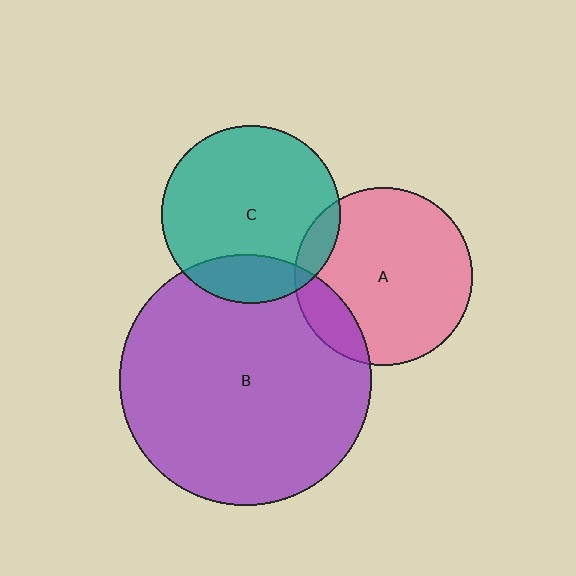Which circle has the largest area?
Circle B (purple).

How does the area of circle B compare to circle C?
Approximately 2.0 times.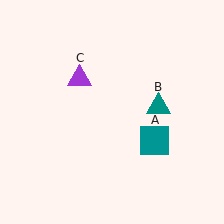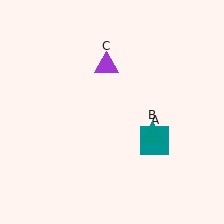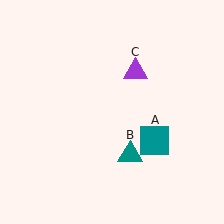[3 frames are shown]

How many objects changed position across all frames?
2 objects changed position: teal triangle (object B), purple triangle (object C).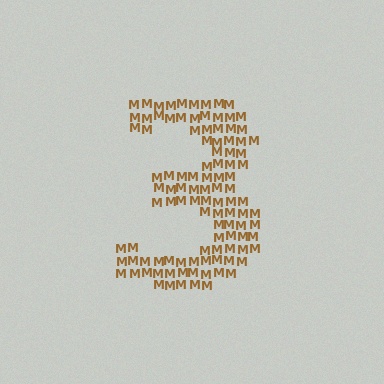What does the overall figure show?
The overall figure shows the digit 3.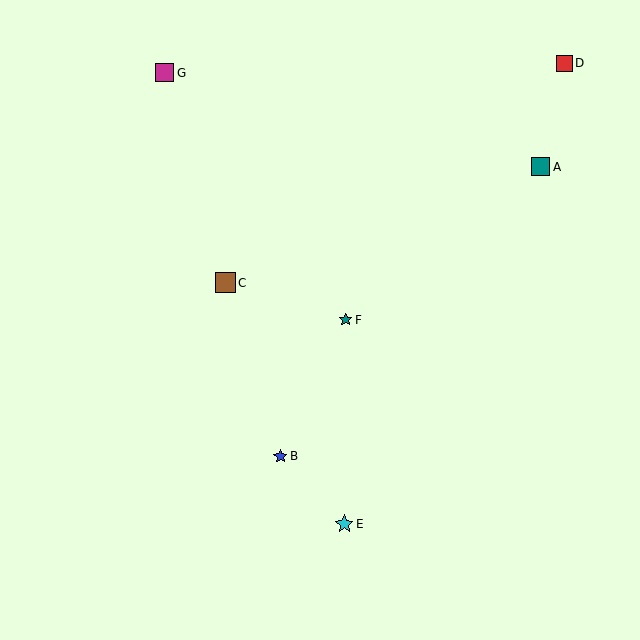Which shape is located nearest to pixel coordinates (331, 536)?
The cyan star (labeled E) at (344, 524) is nearest to that location.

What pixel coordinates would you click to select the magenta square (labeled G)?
Click at (165, 73) to select the magenta square G.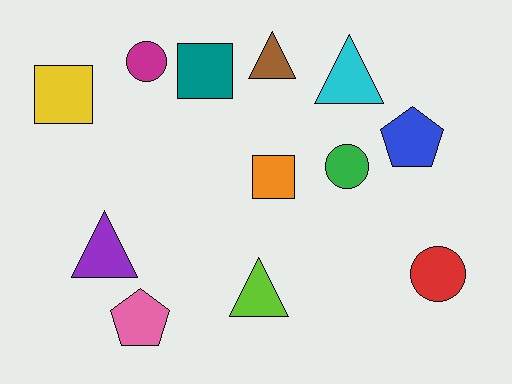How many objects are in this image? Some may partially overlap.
There are 12 objects.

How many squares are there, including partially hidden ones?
There are 3 squares.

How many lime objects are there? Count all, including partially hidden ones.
There is 1 lime object.